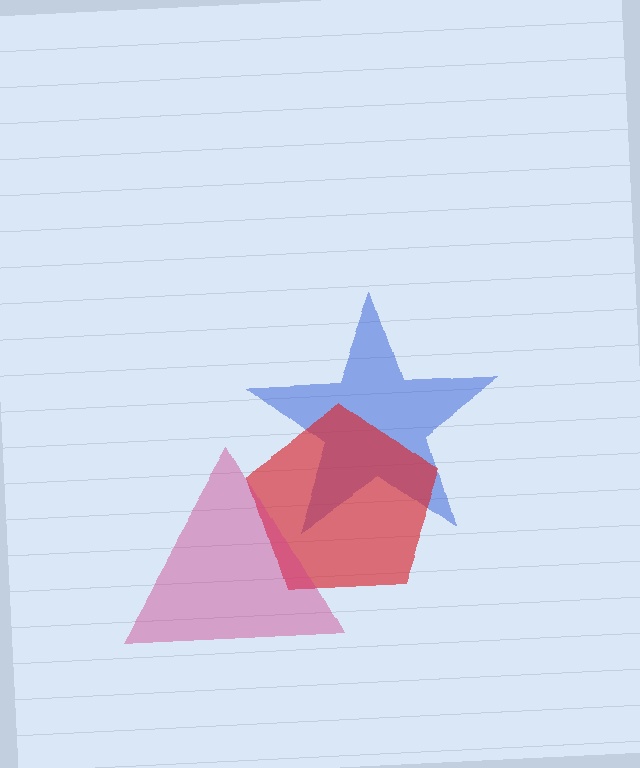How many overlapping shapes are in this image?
There are 3 overlapping shapes in the image.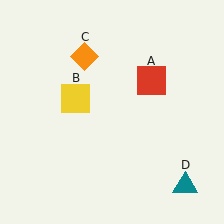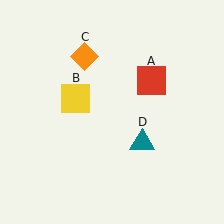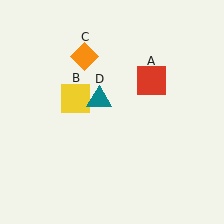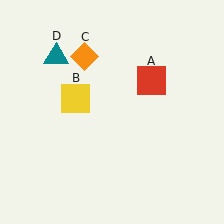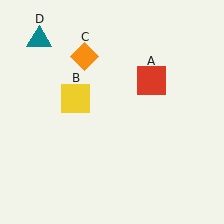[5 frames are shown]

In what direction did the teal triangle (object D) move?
The teal triangle (object D) moved up and to the left.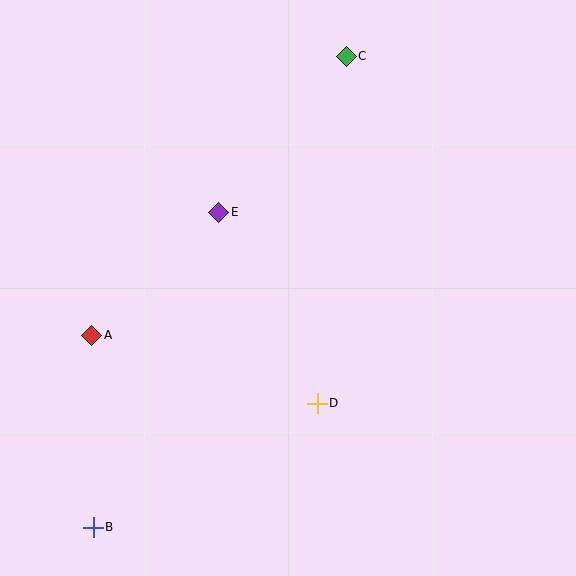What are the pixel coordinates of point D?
Point D is at (317, 403).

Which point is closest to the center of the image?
Point E at (219, 212) is closest to the center.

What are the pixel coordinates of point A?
Point A is at (92, 335).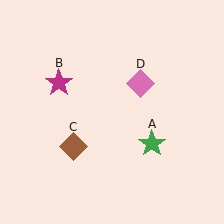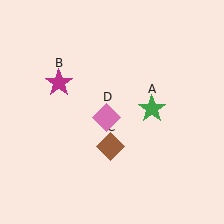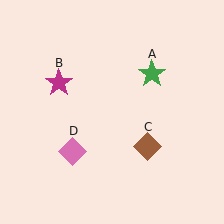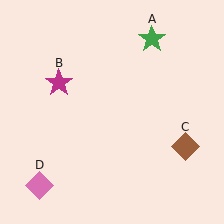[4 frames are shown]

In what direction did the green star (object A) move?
The green star (object A) moved up.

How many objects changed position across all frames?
3 objects changed position: green star (object A), brown diamond (object C), pink diamond (object D).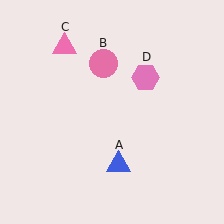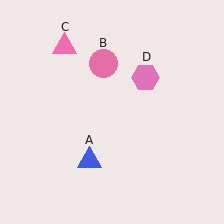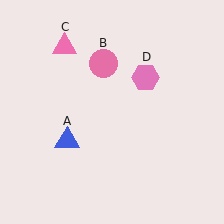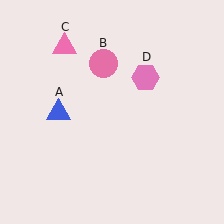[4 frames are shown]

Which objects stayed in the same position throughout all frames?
Pink circle (object B) and pink triangle (object C) and pink hexagon (object D) remained stationary.